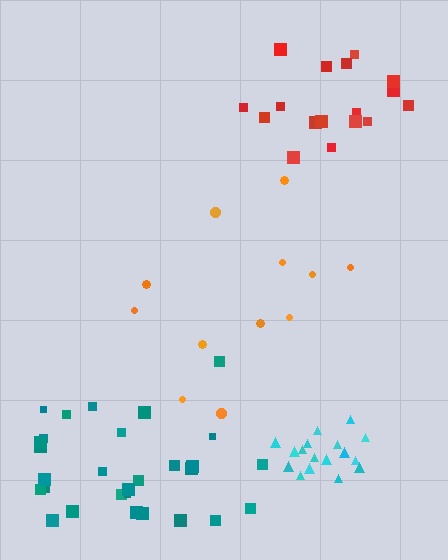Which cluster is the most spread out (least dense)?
Orange.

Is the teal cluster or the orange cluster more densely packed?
Teal.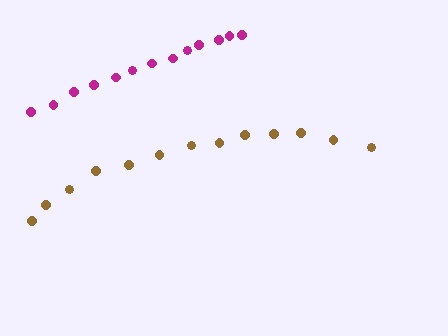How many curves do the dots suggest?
There are 2 distinct paths.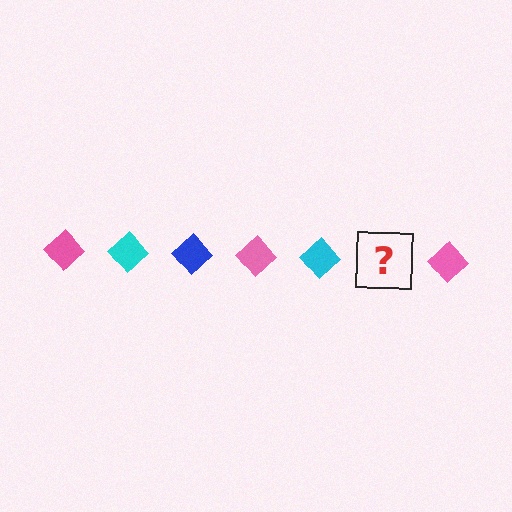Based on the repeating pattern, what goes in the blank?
The blank should be a blue diamond.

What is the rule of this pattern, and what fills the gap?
The rule is that the pattern cycles through pink, cyan, blue diamonds. The gap should be filled with a blue diamond.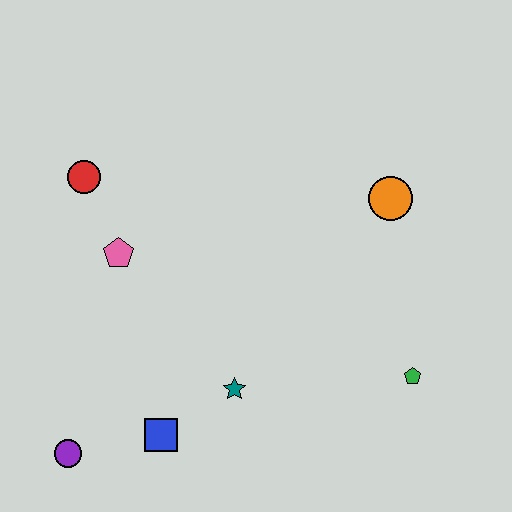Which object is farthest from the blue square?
The orange circle is farthest from the blue square.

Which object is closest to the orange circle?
The green pentagon is closest to the orange circle.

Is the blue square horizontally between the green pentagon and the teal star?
No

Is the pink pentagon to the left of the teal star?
Yes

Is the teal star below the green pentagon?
Yes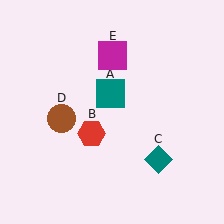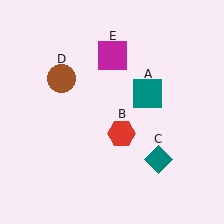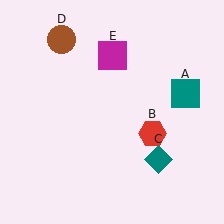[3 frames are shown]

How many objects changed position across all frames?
3 objects changed position: teal square (object A), red hexagon (object B), brown circle (object D).